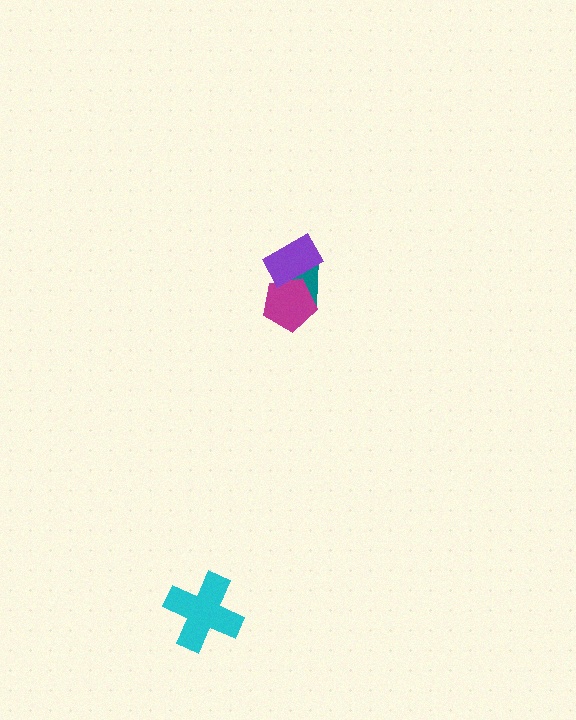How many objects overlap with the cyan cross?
0 objects overlap with the cyan cross.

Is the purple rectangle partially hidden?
No, no other shape covers it.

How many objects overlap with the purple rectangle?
2 objects overlap with the purple rectangle.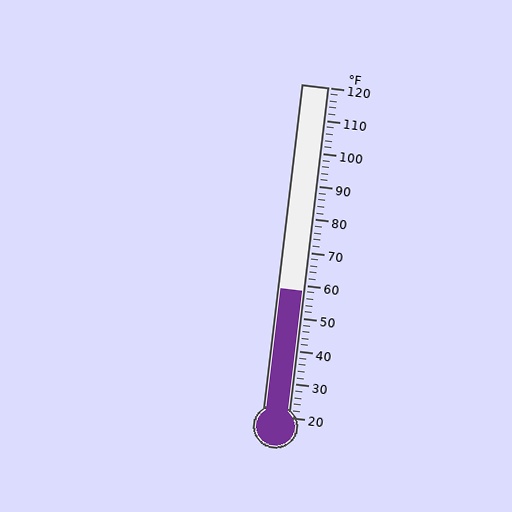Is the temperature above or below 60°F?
The temperature is below 60°F.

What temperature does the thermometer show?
The thermometer shows approximately 58°F.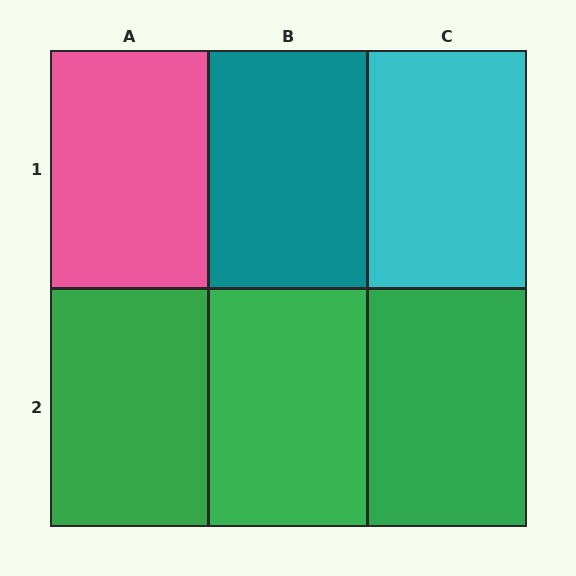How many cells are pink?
1 cell is pink.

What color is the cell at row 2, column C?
Green.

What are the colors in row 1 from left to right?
Pink, teal, cyan.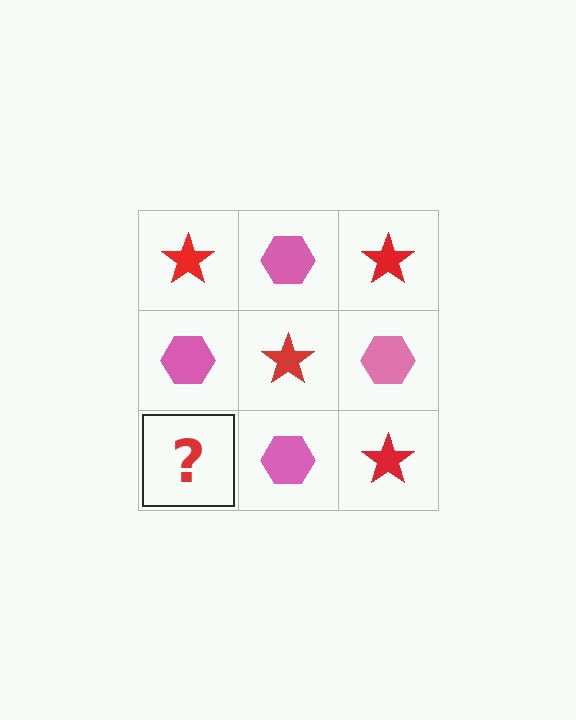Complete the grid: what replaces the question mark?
The question mark should be replaced with a red star.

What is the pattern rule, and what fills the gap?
The rule is that it alternates red star and pink hexagon in a checkerboard pattern. The gap should be filled with a red star.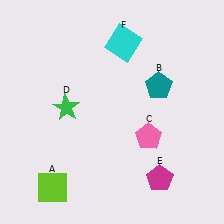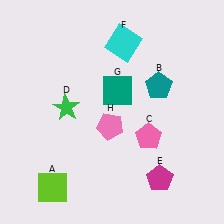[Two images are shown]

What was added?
A teal square (G), a pink pentagon (H) were added in Image 2.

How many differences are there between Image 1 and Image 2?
There are 2 differences between the two images.